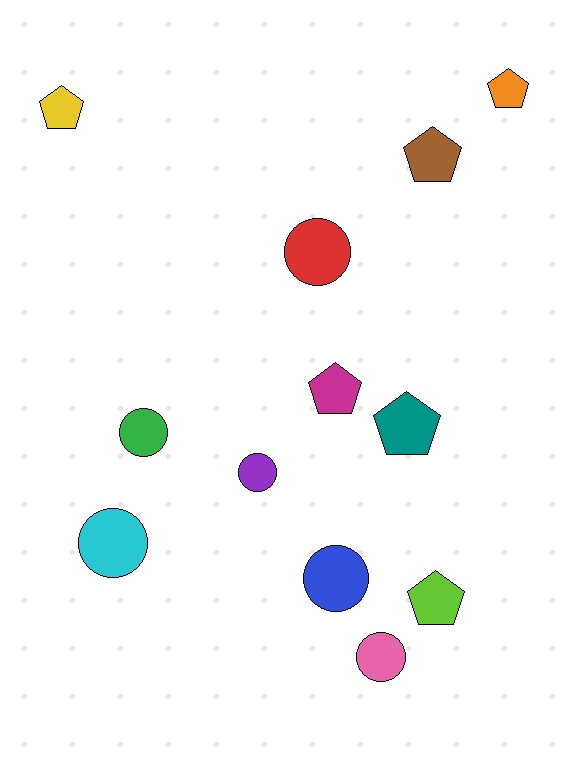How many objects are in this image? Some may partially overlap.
There are 12 objects.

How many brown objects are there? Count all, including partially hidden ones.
There is 1 brown object.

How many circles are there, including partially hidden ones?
There are 6 circles.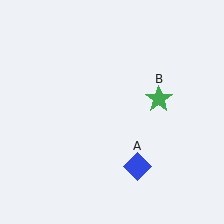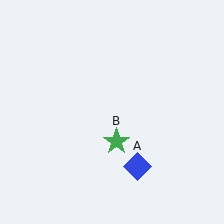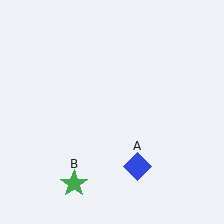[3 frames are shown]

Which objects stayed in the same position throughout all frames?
Blue diamond (object A) remained stationary.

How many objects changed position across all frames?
1 object changed position: green star (object B).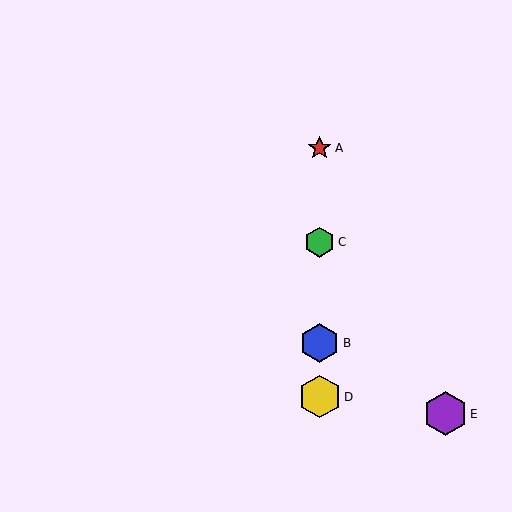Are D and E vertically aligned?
No, D is at x≈320 and E is at x≈445.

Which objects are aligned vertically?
Objects A, B, C, D are aligned vertically.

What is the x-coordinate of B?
Object B is at x≈320.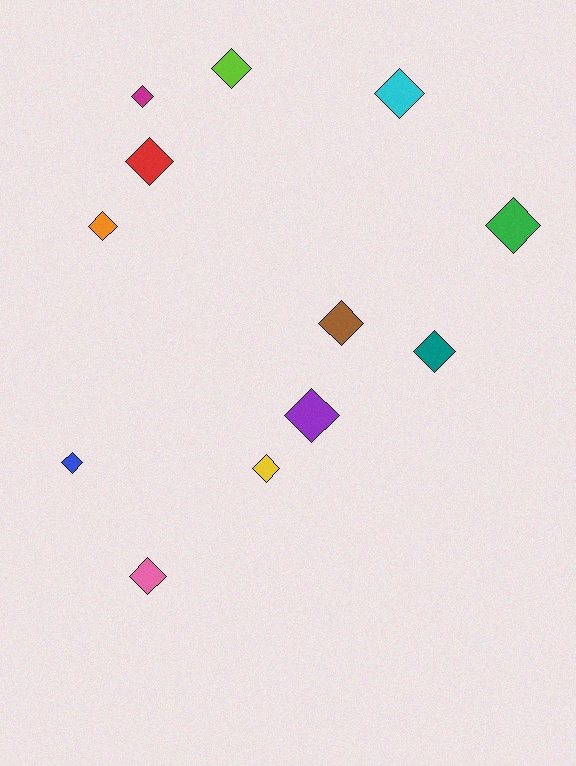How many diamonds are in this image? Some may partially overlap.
There are 12 diamonds.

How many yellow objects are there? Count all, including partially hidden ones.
There is 1 yellow object.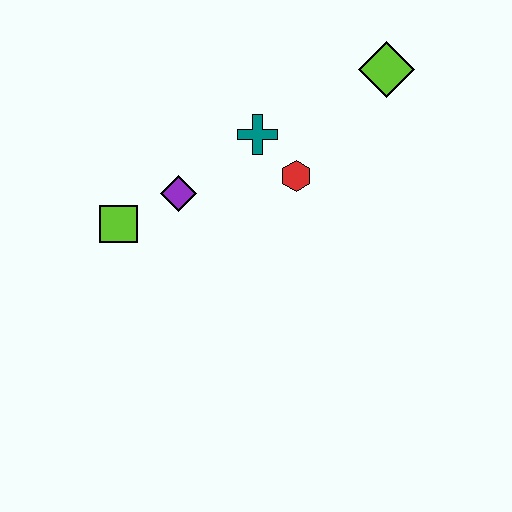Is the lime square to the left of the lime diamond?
Yes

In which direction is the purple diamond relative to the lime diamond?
The purple diamond is to the left of the lime diamond.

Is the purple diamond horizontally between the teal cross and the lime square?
Yes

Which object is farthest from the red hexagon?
The lime square is farthest from the red hexagon.